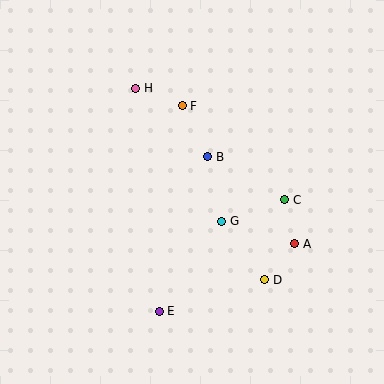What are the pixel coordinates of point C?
Point C is at (285, 200).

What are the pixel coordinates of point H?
Point H is at (136, 88).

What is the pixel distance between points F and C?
The distance between F and C is 139 pixels.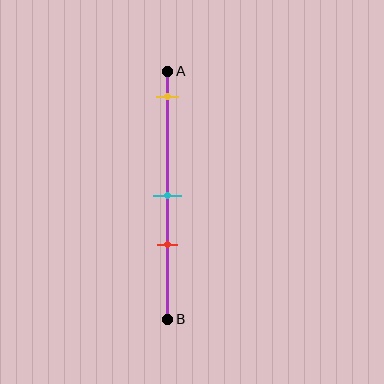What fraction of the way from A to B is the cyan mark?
The cyan mark is approximately 50% (0.5) of the way from A to B.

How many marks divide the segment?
There are 3 marks dividing the segment.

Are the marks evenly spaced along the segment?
No, the marks are not evenly spaced.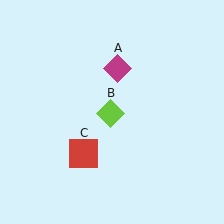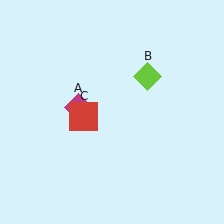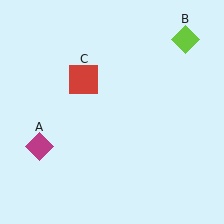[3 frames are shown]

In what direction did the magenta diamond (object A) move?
The magenta diamond (object A) moved down and to the left.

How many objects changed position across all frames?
3 objects changed position: magenta diamond (object A), lime diamond (object B), red square (object C).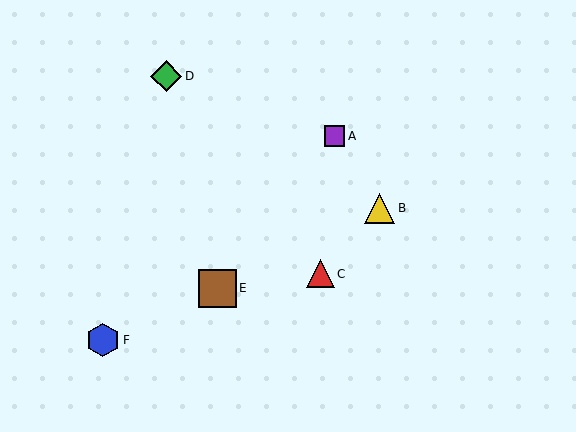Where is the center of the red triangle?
The center of the red triangle is at (320, 274).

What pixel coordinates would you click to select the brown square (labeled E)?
Click at (218, 288) to select the brown square E.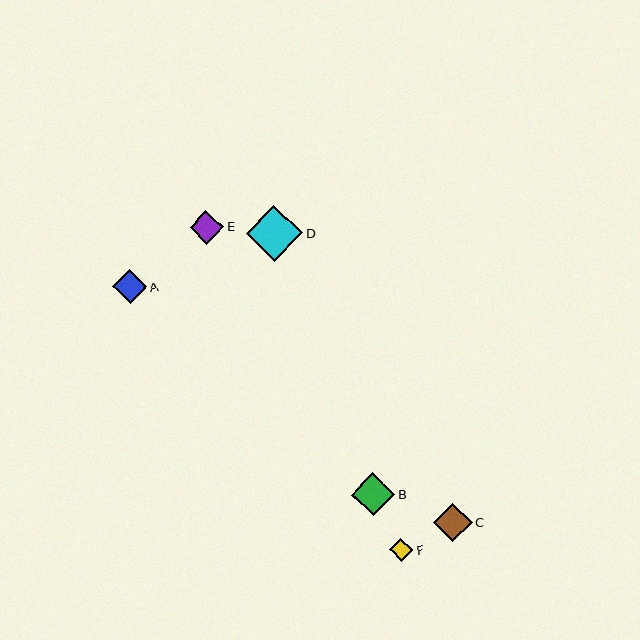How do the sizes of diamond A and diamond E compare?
Diamond A and diamond E are approximately the same size.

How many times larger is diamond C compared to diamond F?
Diamond C is approximately 1.6 times the size of diamond F.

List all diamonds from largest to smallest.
From largest to smallest: D, B, C, A, E, F.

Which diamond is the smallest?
Diamond F is the smallest with a size of approximately 24 pixels.